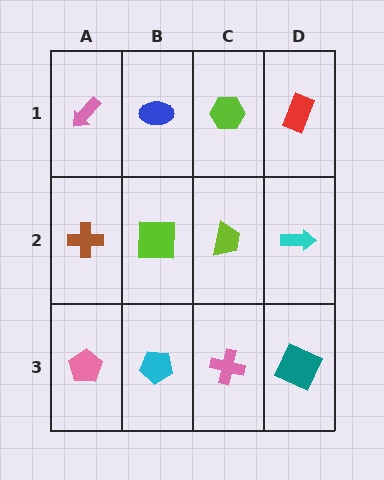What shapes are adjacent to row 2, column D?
A red rectangle (row 1, column D), a teal square (row 3, column D), a lime trapezoid (row 2, column C).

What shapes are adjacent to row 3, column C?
A lime trapezoid (row 2, column C), a cyan pentagon (row 3, column B), a teal square (row 3, column D).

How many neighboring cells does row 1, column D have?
2.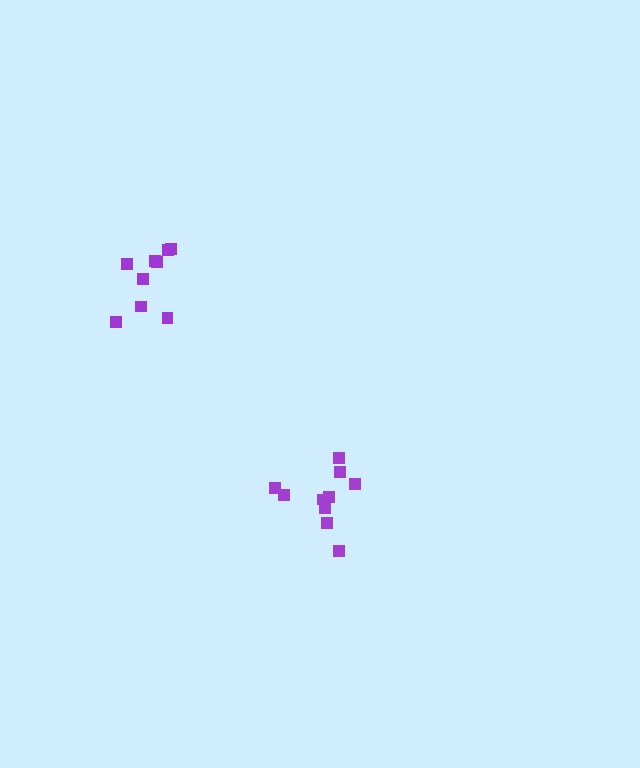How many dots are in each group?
Group 1: 9 dots, Group 2: 10 dots (19 total).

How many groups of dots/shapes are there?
There are 2 groups.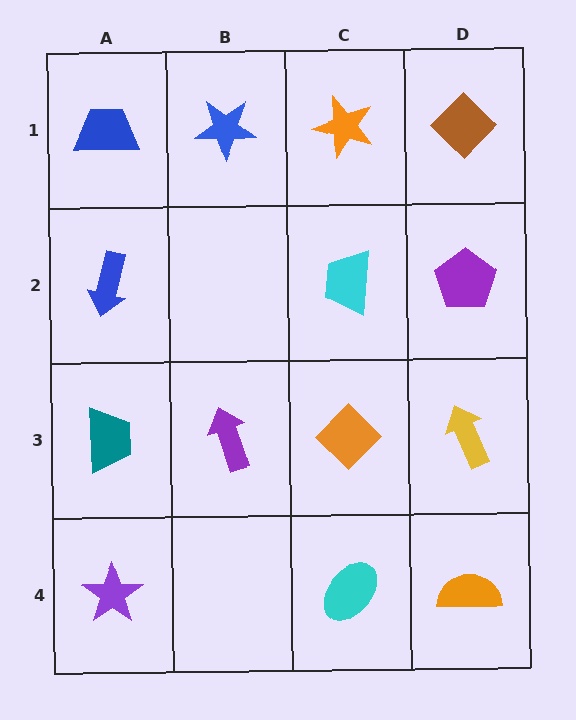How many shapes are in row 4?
3 shapes.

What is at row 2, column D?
A purple pentagon.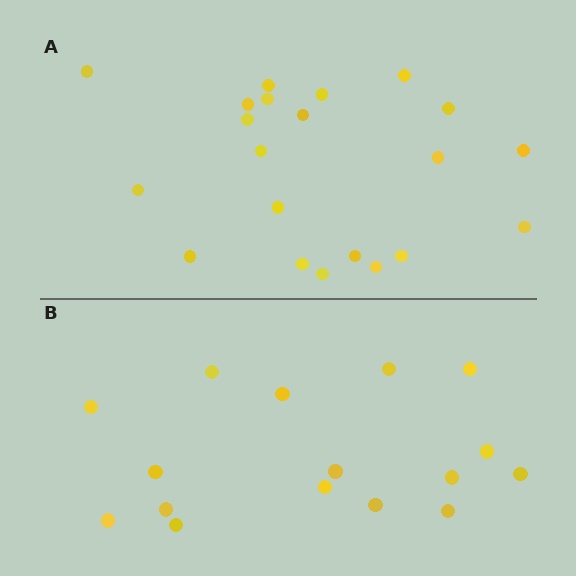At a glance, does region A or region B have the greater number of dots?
Region A (the top region) has more dots.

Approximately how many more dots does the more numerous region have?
Region A has about 5 more dots than region B.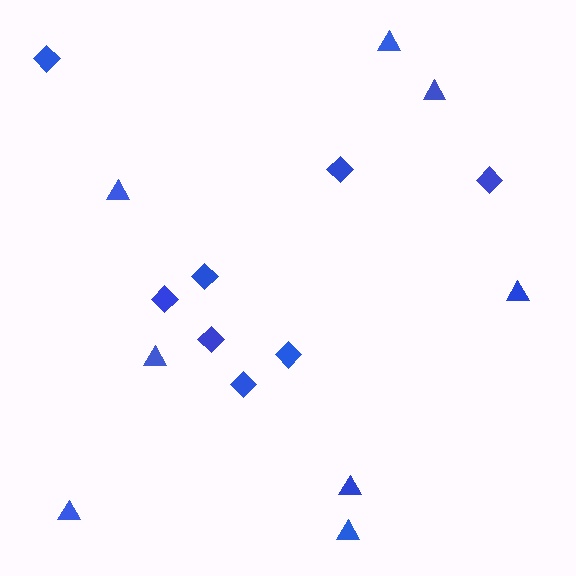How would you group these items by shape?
There are 2 groups: one group of triangles (8) and one group of diamonds (8).